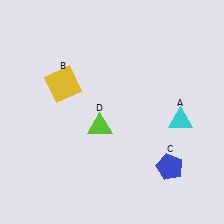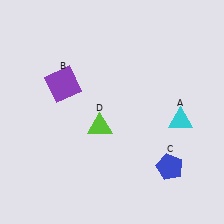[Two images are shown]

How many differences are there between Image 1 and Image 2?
There is 1 difference between the two images.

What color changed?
The square (B) changed from yellow in Image 1 to purple in Image 2.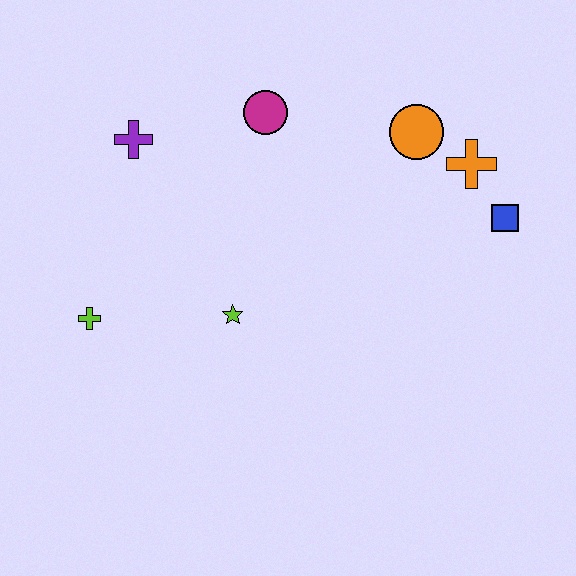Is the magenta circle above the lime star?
Yes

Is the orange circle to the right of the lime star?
Yes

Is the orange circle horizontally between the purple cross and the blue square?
Yes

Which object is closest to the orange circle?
The orange cross is closest to the orange circle.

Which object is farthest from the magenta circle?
The lime cross is farthest from the magenta circle.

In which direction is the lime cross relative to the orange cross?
The lime cross is to the left of the orange cross.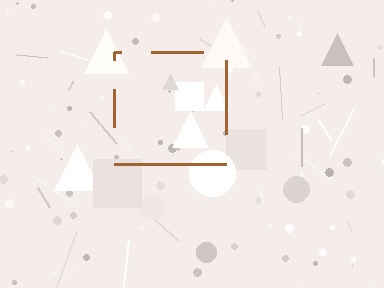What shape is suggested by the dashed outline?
The dashed outline suggests a square.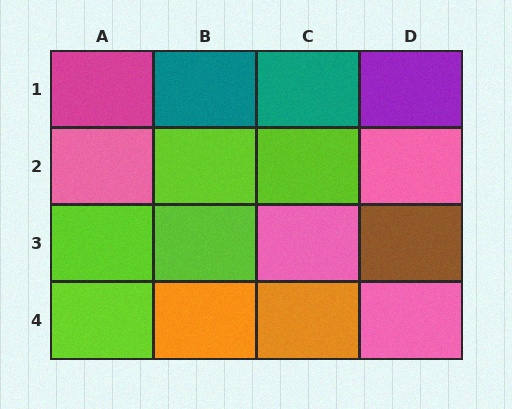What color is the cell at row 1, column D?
Purple.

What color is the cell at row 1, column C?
Teal.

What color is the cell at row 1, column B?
Teal.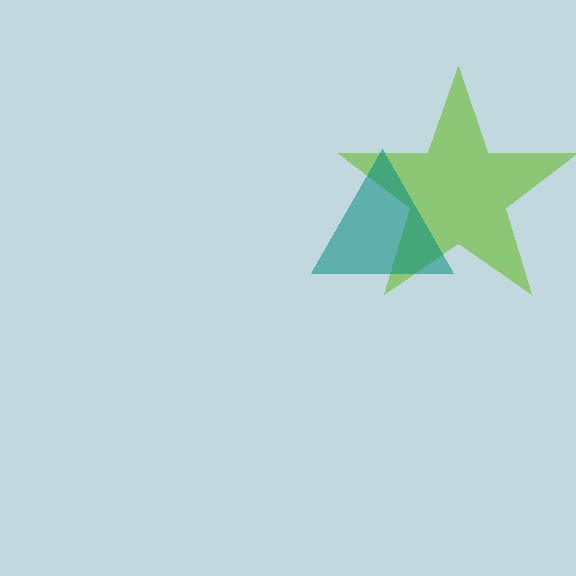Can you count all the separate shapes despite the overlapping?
Yes, there are 2 separate shapes.